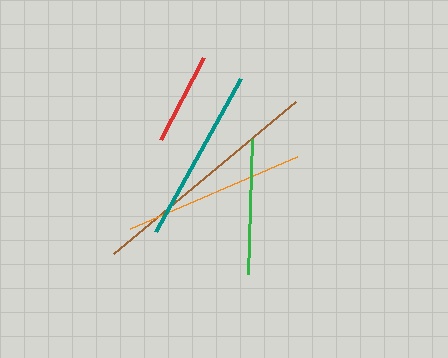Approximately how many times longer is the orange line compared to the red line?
The orange line is approximately 2.0 times the length of the red line.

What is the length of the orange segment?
The orange segment is approximately 182 pixels long.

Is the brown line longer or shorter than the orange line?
The brown line is longer than the orange line.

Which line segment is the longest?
The brown line is the longest at approximately 237 pixels.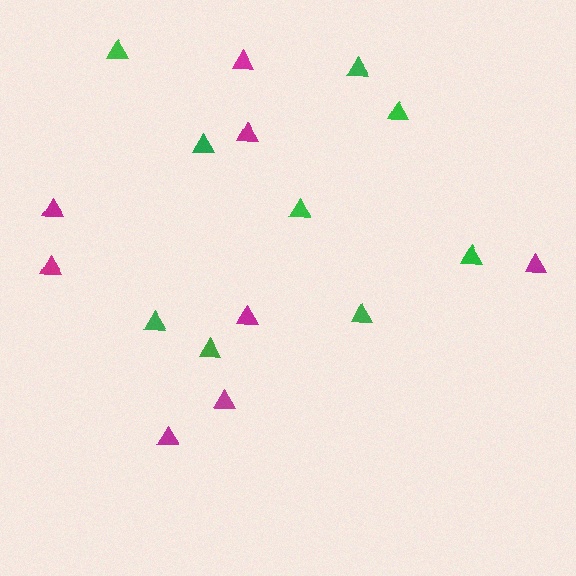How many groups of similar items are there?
There are 2 groups: one group of magenta triangles (8) and one group of green triangles (9).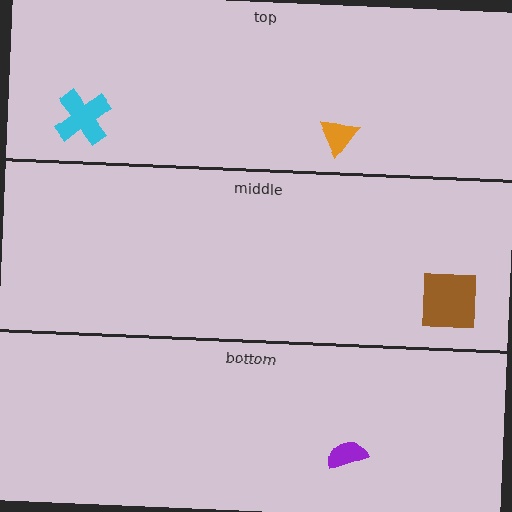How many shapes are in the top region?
2.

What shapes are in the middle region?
The brown square.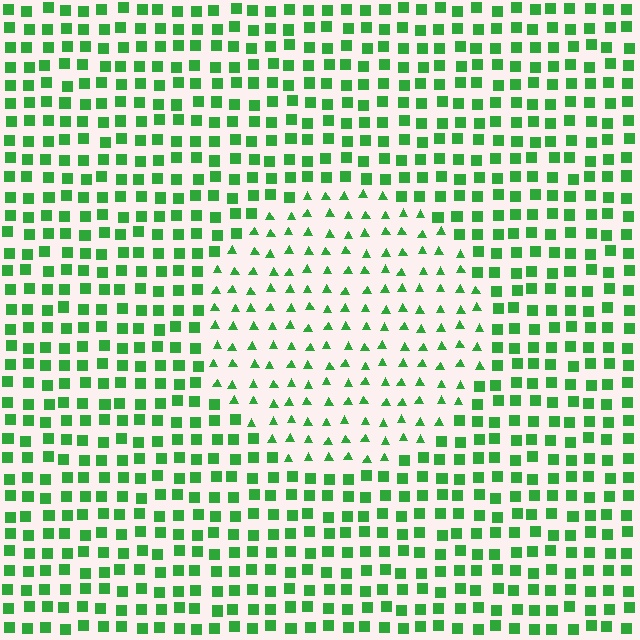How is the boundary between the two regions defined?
The boundary is defined by a change in element shape: triangles inside vs. squares outside. All elements share the same color and spacing.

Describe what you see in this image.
The image is filled with small green elements arranged in a uniform grid. A circle-shaped region contains triangles, while the surrounding area contains squares. The boundary is defined purely by the change in element shape.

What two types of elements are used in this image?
The image uses triangles inside the circle region and squares outside it.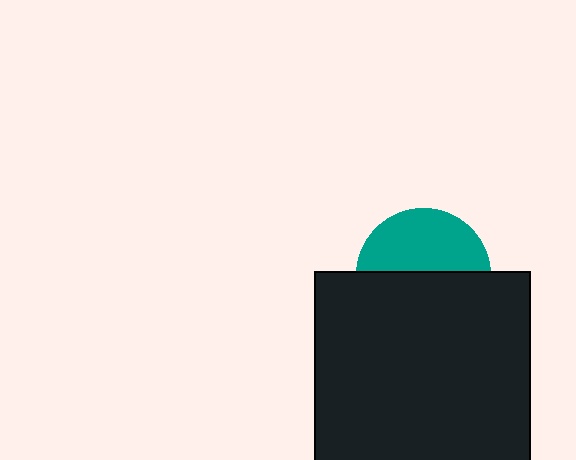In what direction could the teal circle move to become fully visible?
The teal circle could move up. That would shift it out from behind the black rectangle entirely.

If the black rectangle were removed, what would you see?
You would see the complete teal circle.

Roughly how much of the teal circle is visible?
About half of it is visible (roughly 46%).